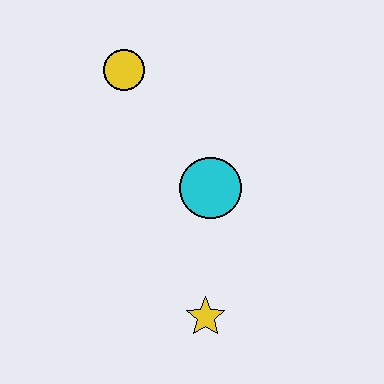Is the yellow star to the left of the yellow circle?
No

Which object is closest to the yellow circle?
The cyan circle is closest to the yellow circle.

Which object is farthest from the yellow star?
The yellow circle is farthest from the yellow star.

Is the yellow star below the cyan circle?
Yes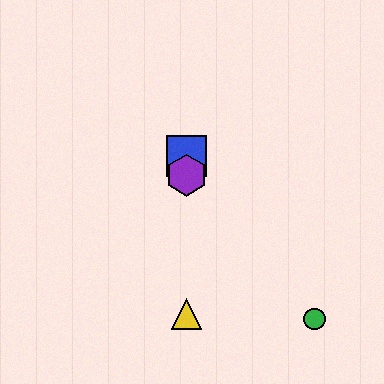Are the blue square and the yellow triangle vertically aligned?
Yes, both are at x≈186.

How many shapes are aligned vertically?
4 shapes (the red triangle, the blue square, the yellow triangle, the purple hexagon) are aligned vertically.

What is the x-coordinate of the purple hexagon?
The purple hexagon is at x≈186.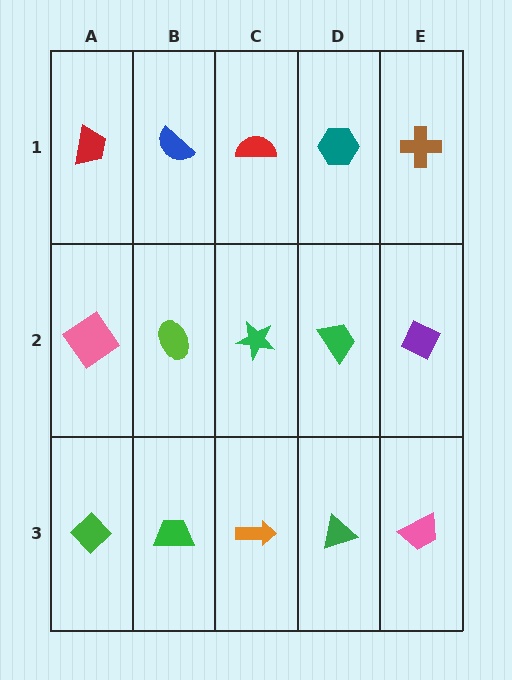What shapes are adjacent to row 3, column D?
A green trapezoid (row 2, column D), an orange arrow (row 3, column C), a pink trapezoid (row 3, column E).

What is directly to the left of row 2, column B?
A pink diamond.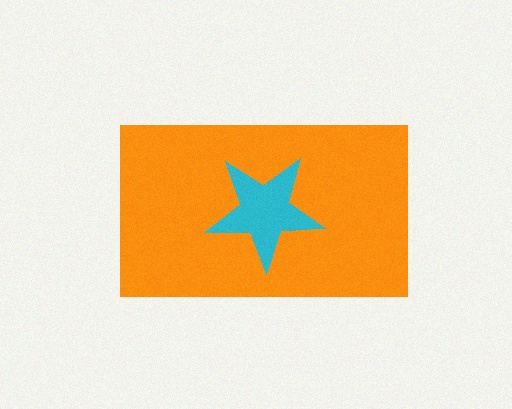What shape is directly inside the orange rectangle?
The cyan star.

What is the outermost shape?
The orange rectangle.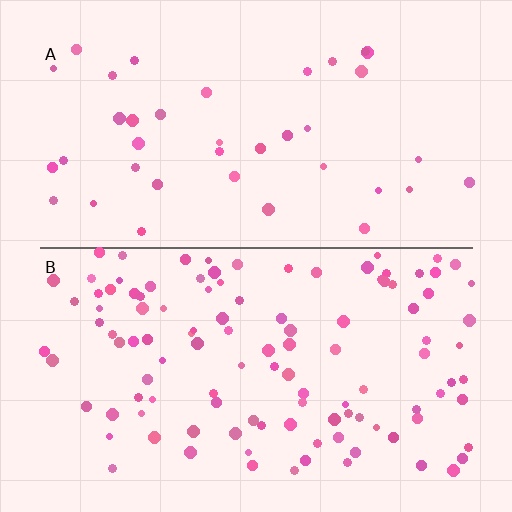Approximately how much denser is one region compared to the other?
Approximately 2.9× — region B over region A.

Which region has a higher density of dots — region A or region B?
B (the bottom).